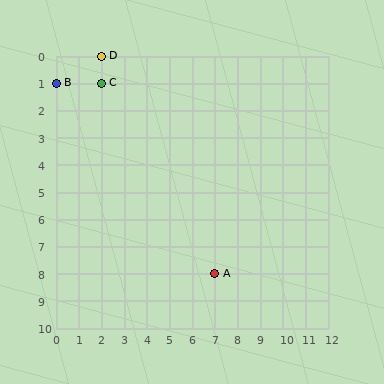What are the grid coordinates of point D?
Point D is at grid coordinates (2, 0).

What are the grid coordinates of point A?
Point A is at grid coordinates (7, 8).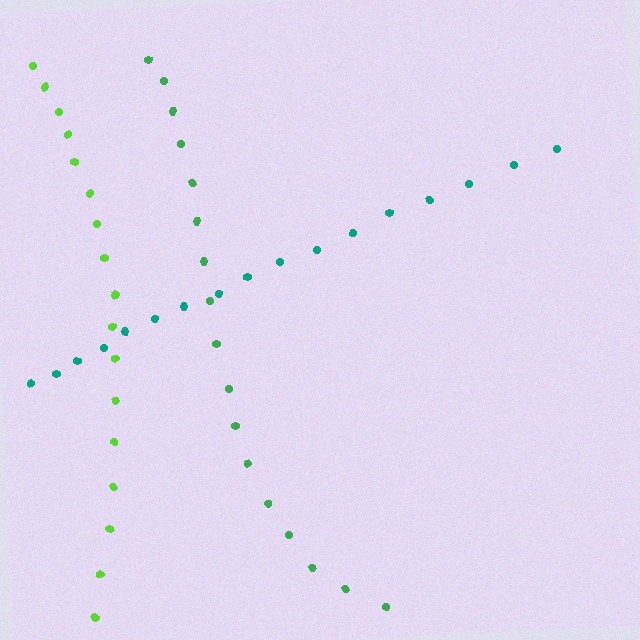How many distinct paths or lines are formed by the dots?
There are 3 distinct paths.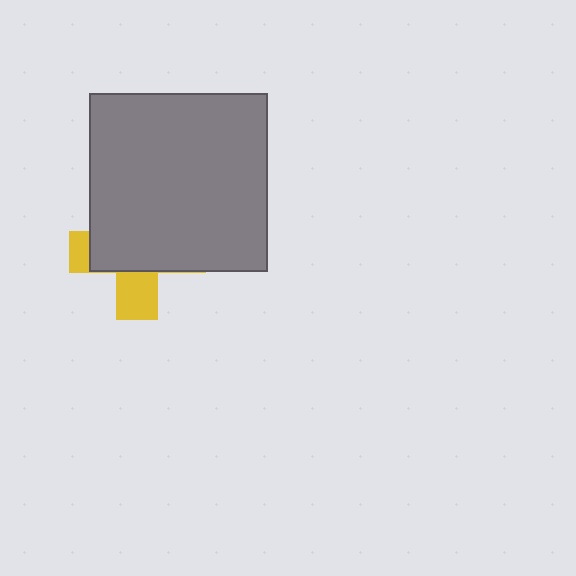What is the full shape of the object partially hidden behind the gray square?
The partially hidden object is a yellow cross.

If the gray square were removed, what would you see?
You would see the complete yellow cross.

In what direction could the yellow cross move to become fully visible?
The yellow cross could move down. That would shift it out from behind the gray square entirely.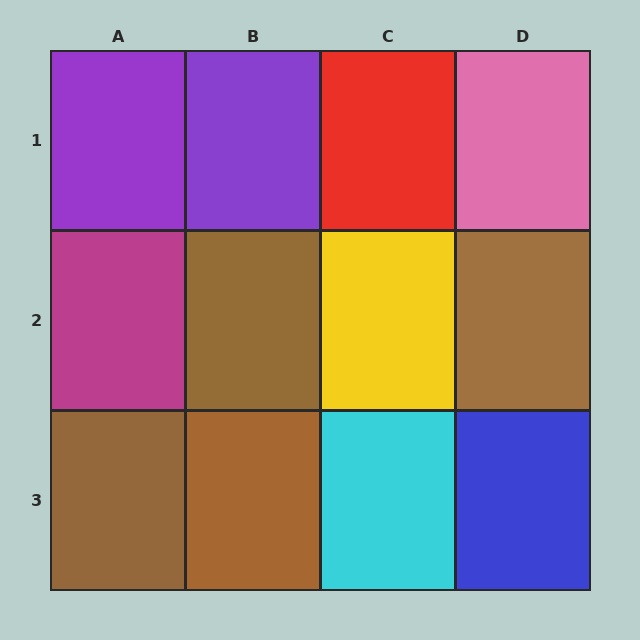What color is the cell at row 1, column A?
Purple.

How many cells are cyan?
1 cell is cyan.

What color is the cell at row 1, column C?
Red.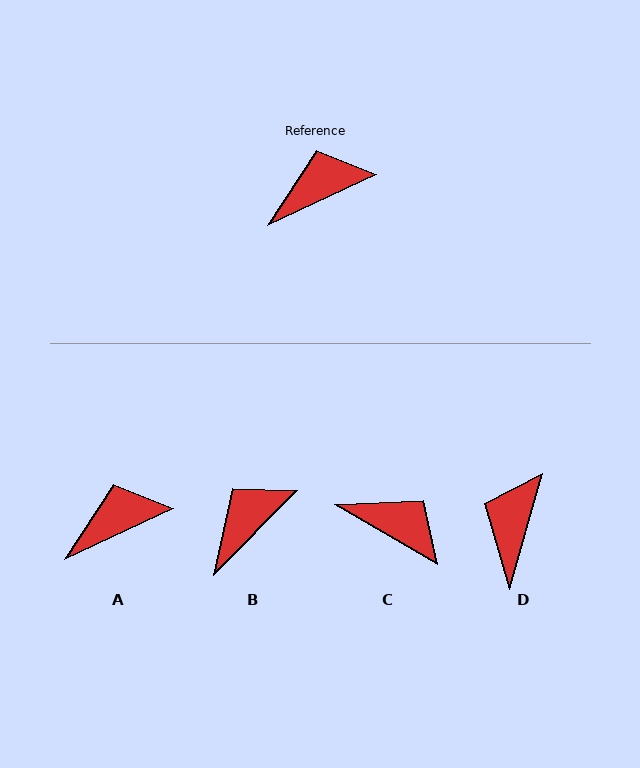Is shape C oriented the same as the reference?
No, it is off by about 55 degrees.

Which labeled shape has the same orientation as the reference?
A.